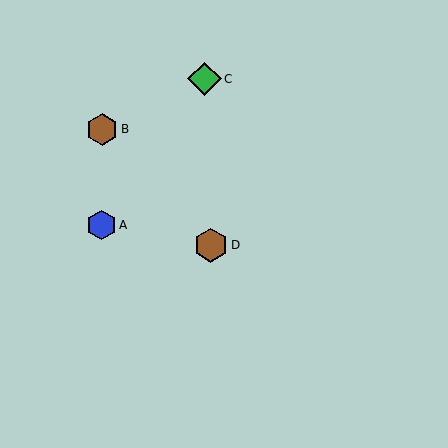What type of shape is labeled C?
Shape C is a green diamond.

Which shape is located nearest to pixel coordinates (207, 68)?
The green diamond (labeled C) at (204, 79) is nearest to that location.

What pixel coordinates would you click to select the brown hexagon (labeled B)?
Click at (102, 129) to select the brown hexagon B.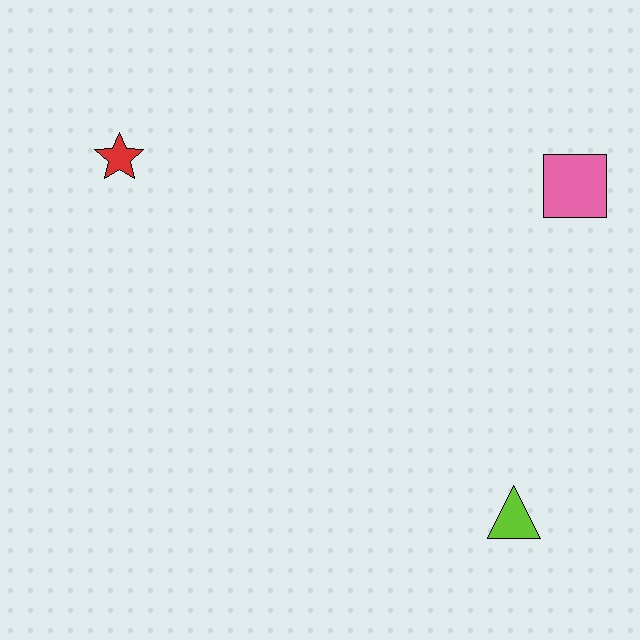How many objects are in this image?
There are 3 objects.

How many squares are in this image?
There is 1 square.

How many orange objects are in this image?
There are no orange objects.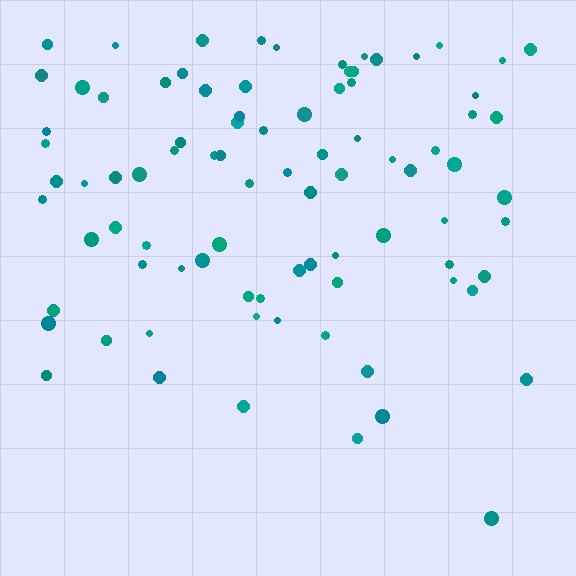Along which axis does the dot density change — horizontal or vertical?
Vertical.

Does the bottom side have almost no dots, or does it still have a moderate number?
Still a moderate number, just noticeably fewer than the top.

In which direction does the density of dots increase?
From bottom to top, with the top side densest.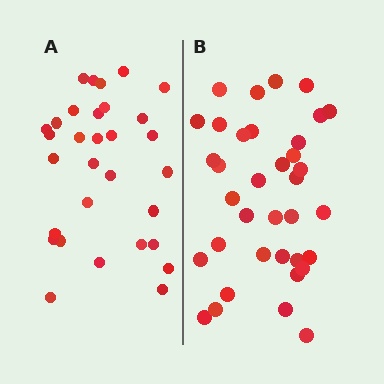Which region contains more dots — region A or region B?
Region B (the right region) has more dots.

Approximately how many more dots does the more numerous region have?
Region B has about 5 more dots than region A.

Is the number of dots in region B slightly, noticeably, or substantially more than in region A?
Region B has only slightly more — the two regions are fairly close. The ratio is roughly 1.2 to 1.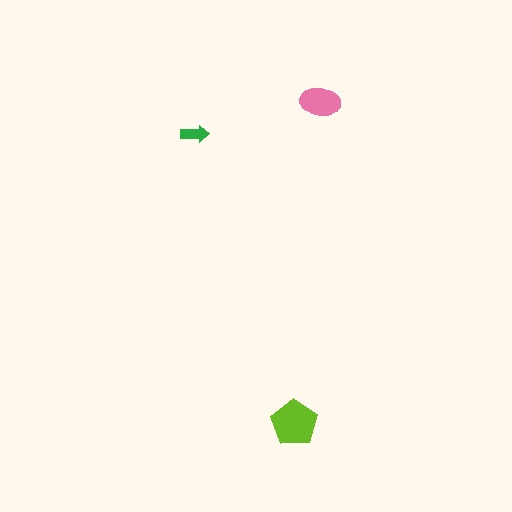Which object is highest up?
The pink ellipse is topmost.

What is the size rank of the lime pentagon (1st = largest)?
1st.